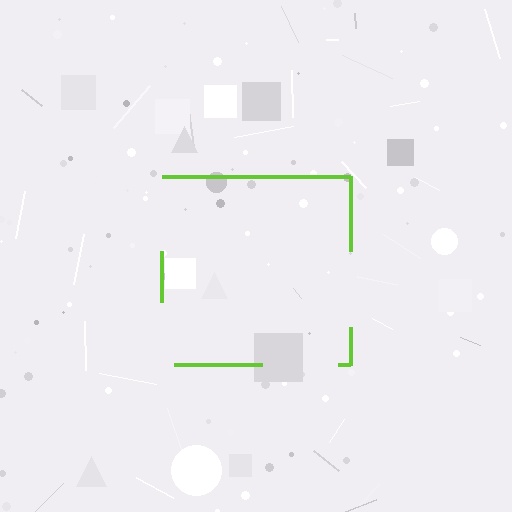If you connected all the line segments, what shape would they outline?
They would outline a square.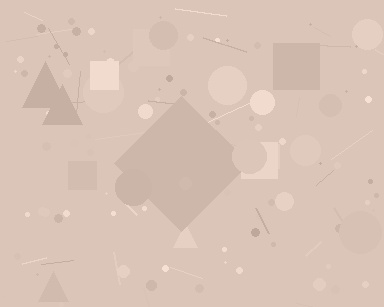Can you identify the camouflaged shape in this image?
The camouflaged shape is a diamond.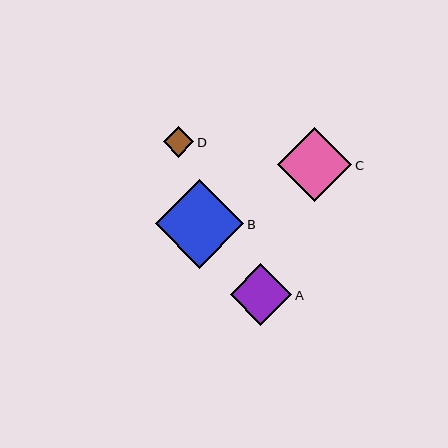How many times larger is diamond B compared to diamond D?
Diamond B is approximately 2.9 times the size of diamond D.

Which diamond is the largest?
Diamond B is the largest with a size of approximately 89 pixels.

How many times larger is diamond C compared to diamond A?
Diamond C is approximately 1.2 times the size of diamond A.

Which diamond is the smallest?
Diamond D is the smallest with a size of approximately 30 pixels.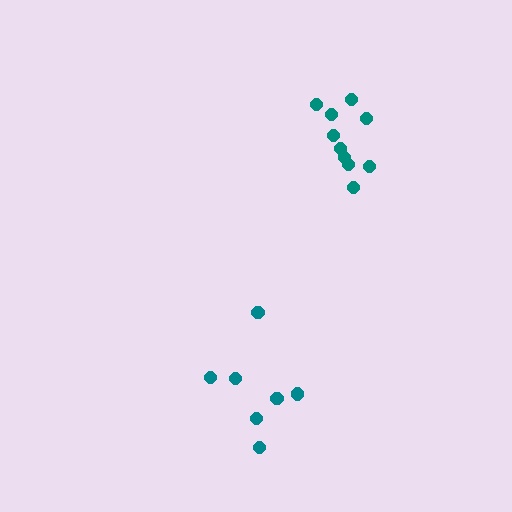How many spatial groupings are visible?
There are 2 spatial groupings.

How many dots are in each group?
Group 1: 10 dots, Group 2: 7 dots (17 total).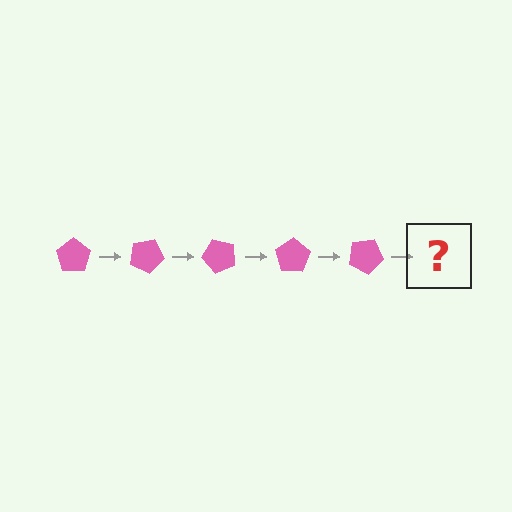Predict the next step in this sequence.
The next step is a pink pentagon rotated 125 degrees.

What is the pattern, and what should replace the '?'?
The pattern is that the pentagon rotates 25 degrees each step. The '?' should be a pink pentagon rotated 125 degrees.